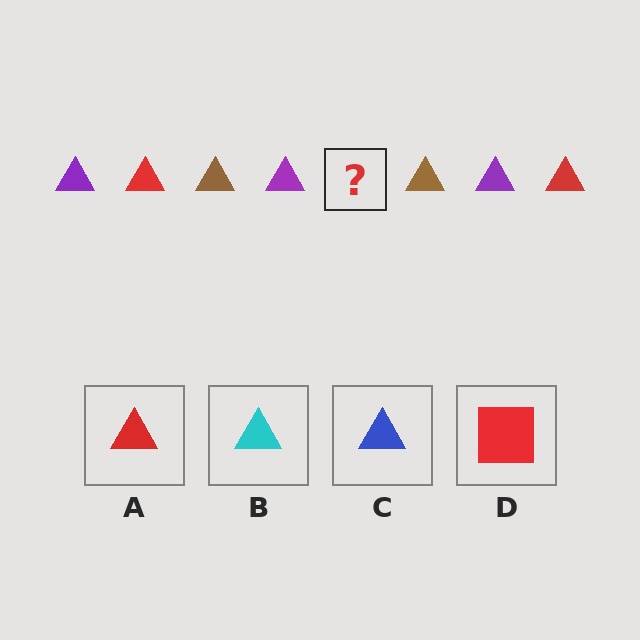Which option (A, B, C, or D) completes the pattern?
A.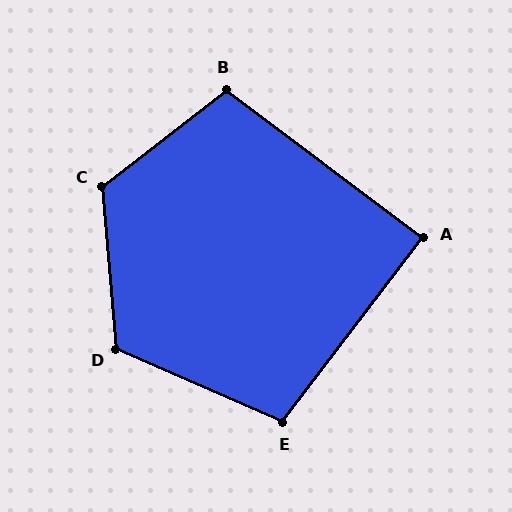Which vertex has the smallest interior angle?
A, at approximately 89 degrees.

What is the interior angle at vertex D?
Approximately 118 degrees (obtuse).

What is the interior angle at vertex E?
Approximately 104 degrees (obtuse).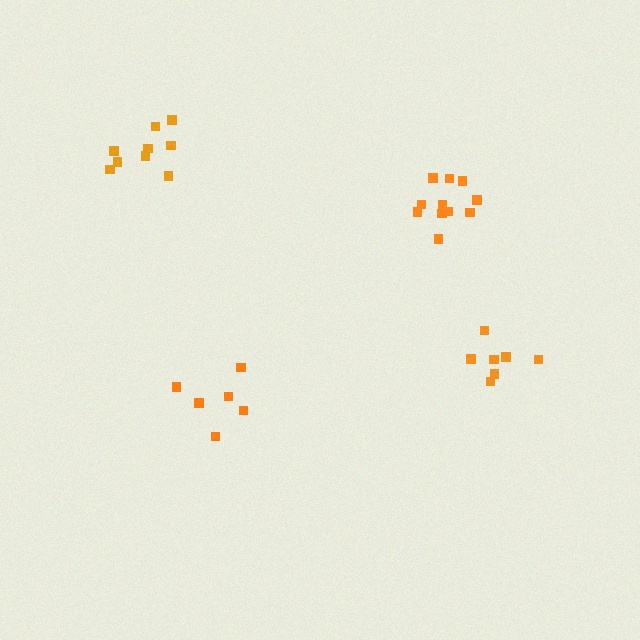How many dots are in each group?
Group 1: 7 dots, Group 2: 11 dots, Group 3: 9 dots, Group 4: 6 dots (33 total).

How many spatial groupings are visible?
There are 4 spatial groupings.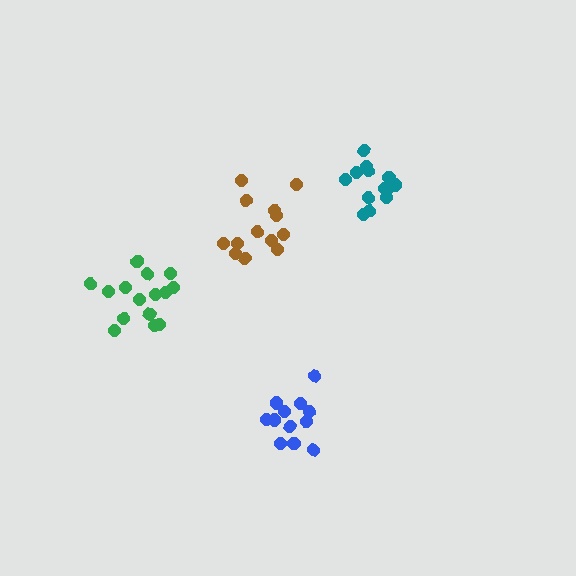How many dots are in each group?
Group 1: 12 dots, Group 2: 15 dots, Group 3: 13 dots, Group 4: 13 dots (53 total).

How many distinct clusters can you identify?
There are 4 distinct clusters.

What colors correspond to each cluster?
The clusters are colored: blue, green, teal, brown.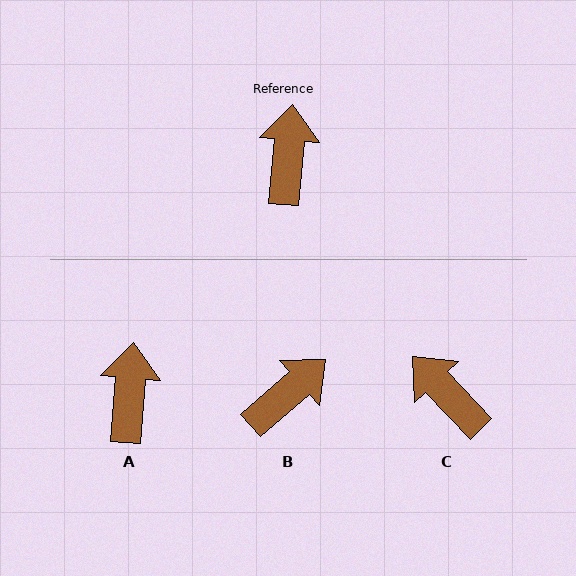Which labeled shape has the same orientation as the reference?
A.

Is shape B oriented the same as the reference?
No, it is off by about 44 degrees.